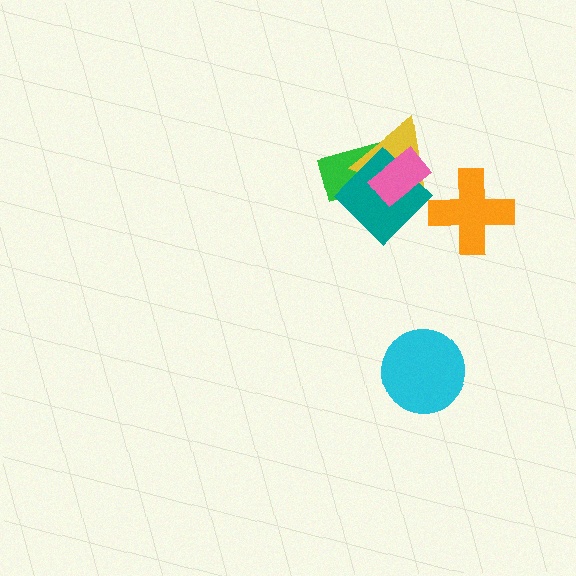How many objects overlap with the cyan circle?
0 objects overlap with the cyan circle.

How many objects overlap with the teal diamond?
3 objects overlap with the teal diamond.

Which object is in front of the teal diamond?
The pink rectangle is in front of the teal diamond.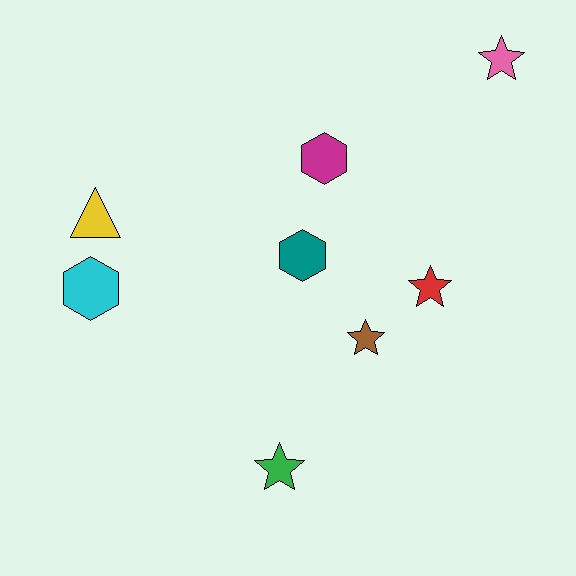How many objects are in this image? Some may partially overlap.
There are 8 objects.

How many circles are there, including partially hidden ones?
There are no circles.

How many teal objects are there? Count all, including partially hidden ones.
There is 1 teal object.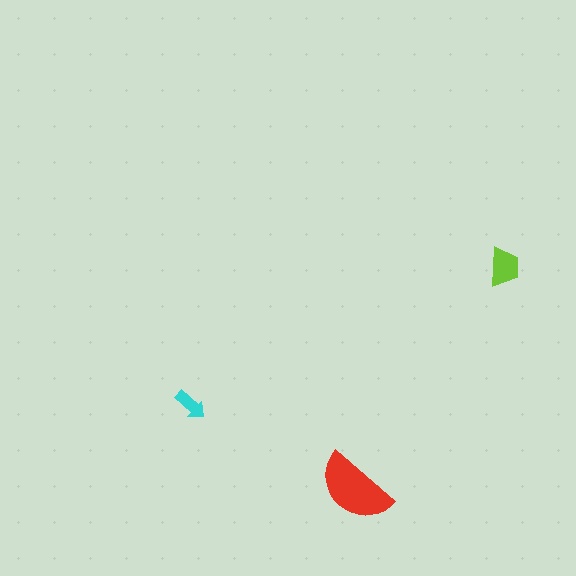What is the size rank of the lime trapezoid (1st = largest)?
2nd.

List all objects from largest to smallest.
The red semicircle, the lime trapezoid, the cyan arrow.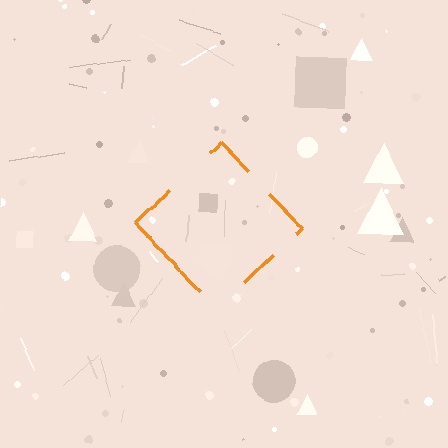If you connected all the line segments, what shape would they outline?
They would outline a diamond.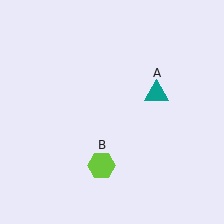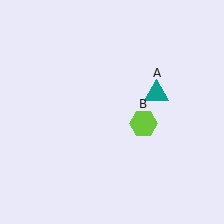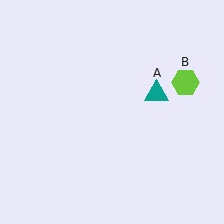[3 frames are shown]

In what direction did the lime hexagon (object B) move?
The lime hexagon (object B) moved up and to the right.